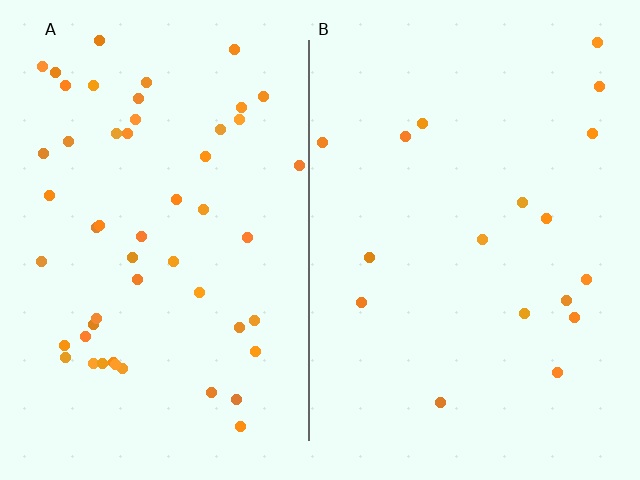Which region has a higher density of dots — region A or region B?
A (the left).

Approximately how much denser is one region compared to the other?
Approximately 3.0× — region A over region B.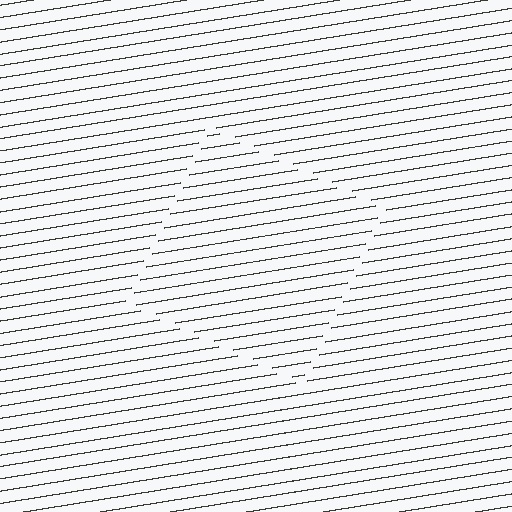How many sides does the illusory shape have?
4 sides — the line-ends trace a square.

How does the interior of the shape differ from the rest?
The interior of the shape contains the same grating, shifted by half a period — the contour is defined by the phase discontinuity where line-ends from the inner and outer gratings abut.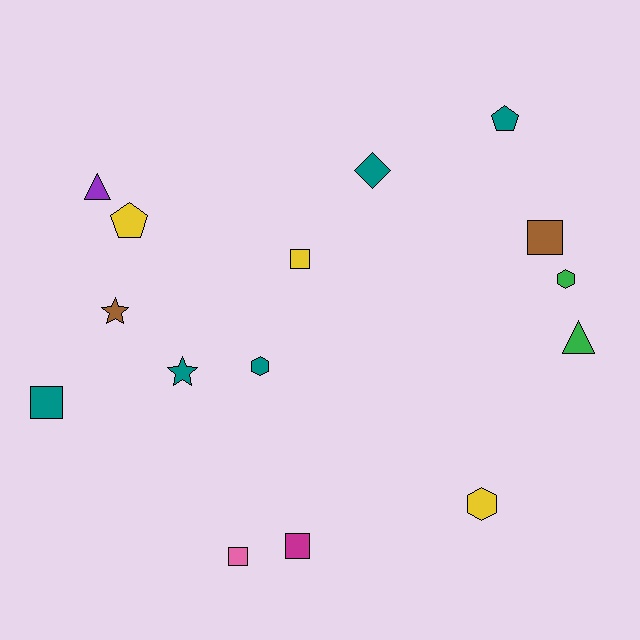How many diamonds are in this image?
There is 1 diamond.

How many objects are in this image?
There are 15 objects.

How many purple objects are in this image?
There is 1 purple object.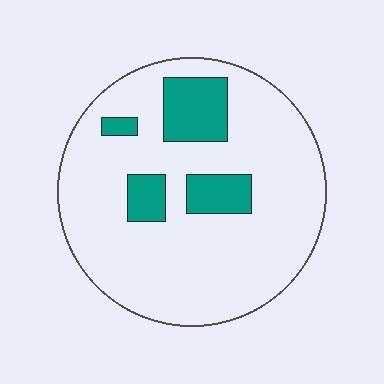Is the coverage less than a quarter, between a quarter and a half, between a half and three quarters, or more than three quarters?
Less than a quarter.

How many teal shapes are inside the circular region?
4.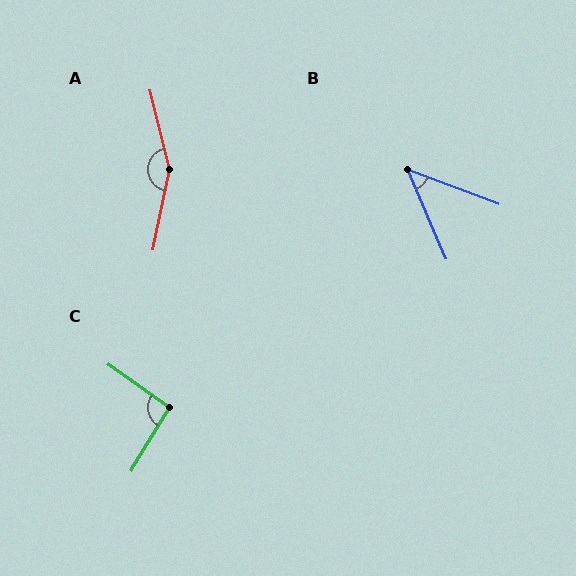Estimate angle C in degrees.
Approximately 94 degrees.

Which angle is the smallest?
B, at approximately 46 degrees.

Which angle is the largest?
A, at approximately 155 degrees.